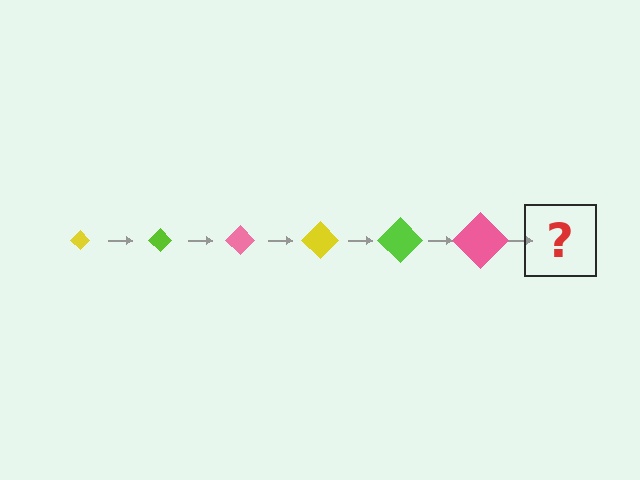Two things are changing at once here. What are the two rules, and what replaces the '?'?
The two rules are that the diamond grows larger each step and the color cycles through yellow, lime, and pink. The '?' should be a yellow diamond, larger than the previous one.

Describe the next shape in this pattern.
It should be a yellow diamond, larger than the previous one.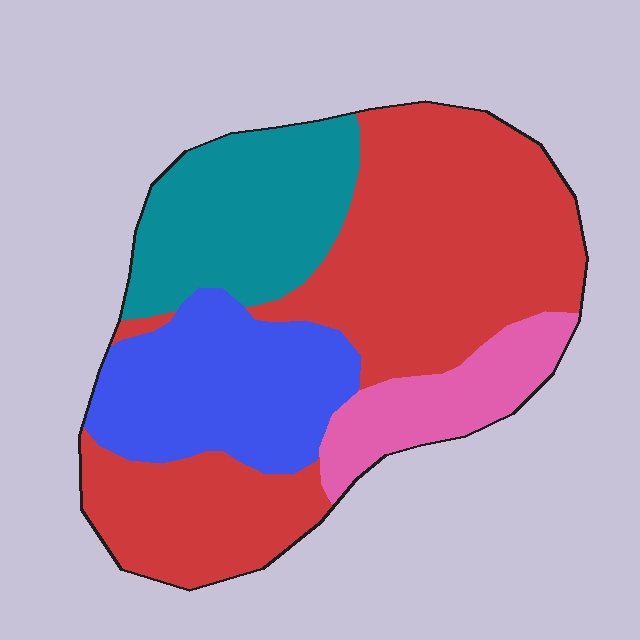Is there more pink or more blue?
Blue.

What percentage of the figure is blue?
Blue takes up about one fifth (1/5) of the figure.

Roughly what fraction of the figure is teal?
Teal takes up between a sixth and a third of the figure.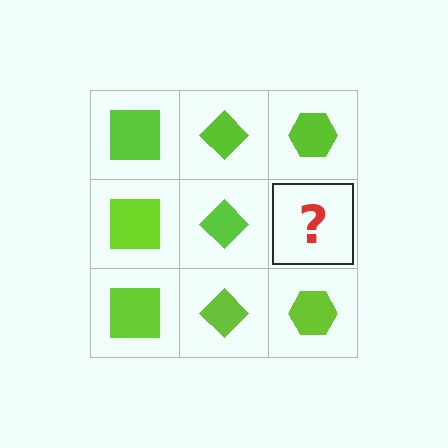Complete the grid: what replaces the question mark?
The question mark should be replaced with a lime hexagon.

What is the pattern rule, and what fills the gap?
The rule is that each column has a consistent shape. The gap should be filled with a lime hexagon.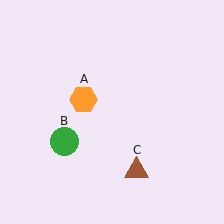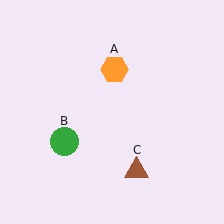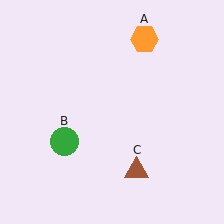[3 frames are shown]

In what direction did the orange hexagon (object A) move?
The orange hexagon (object A) moved up and to the right.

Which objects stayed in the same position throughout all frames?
Green circle (object B) and brown triangle (object C) remained stationary.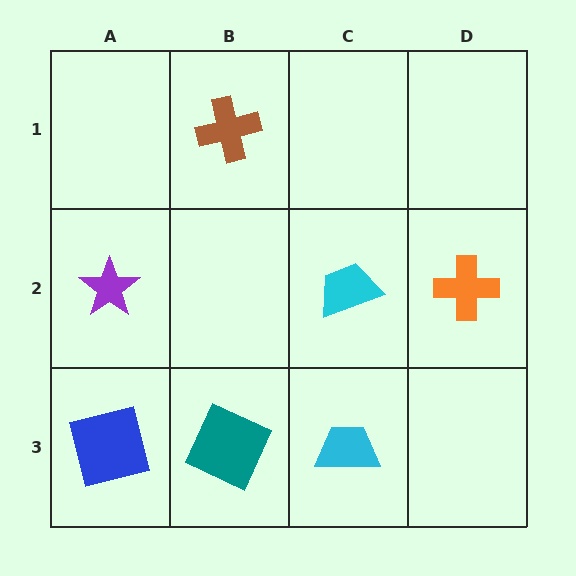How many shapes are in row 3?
3 shapes.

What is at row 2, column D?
An orange cross.